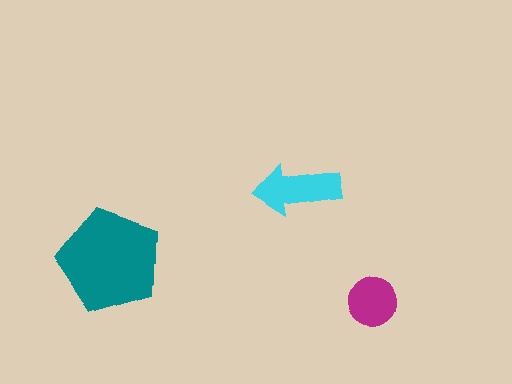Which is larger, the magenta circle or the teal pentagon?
The teal pentagon.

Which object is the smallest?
The magenta circle.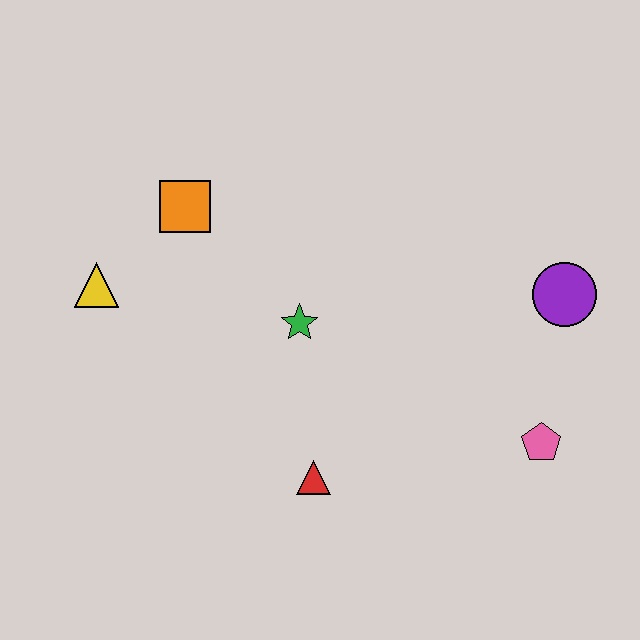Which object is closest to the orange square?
The yellow triangle is closest to the orange square.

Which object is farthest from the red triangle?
The purple circle is farthest from the red triangle.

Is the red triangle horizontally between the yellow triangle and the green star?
No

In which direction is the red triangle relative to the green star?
The red triangle is below the green star.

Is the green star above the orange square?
No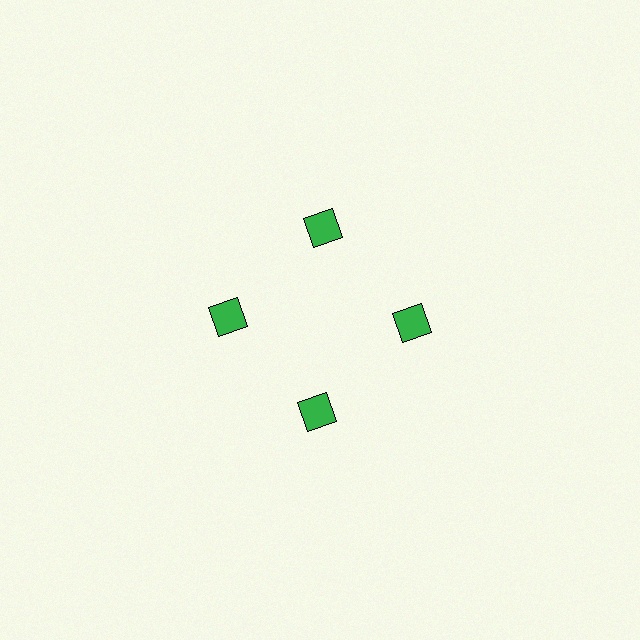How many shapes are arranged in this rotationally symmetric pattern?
There are 4 shapes, arranged in 4 groups of 1.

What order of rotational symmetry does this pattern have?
This pattern has 4-fold rotational symmetry.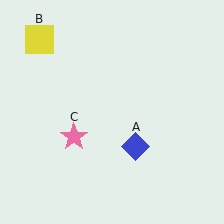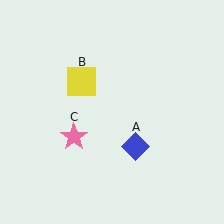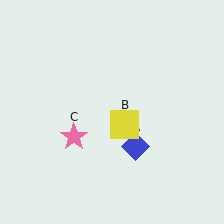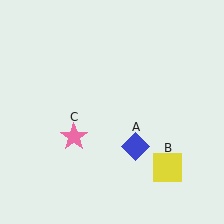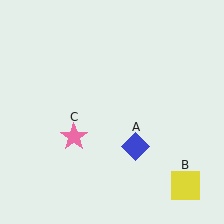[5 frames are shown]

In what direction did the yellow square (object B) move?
The yellow square (object B) moved down and to the right.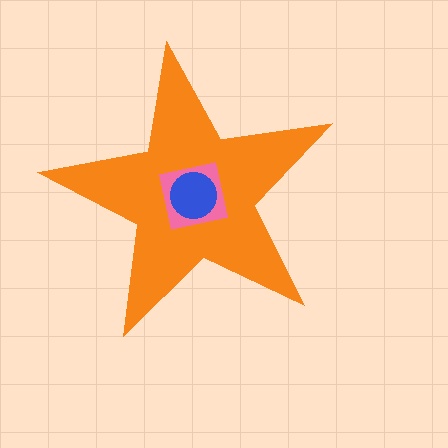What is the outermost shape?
The orange star.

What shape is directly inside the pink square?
The blue circle.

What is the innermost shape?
The blue circle.